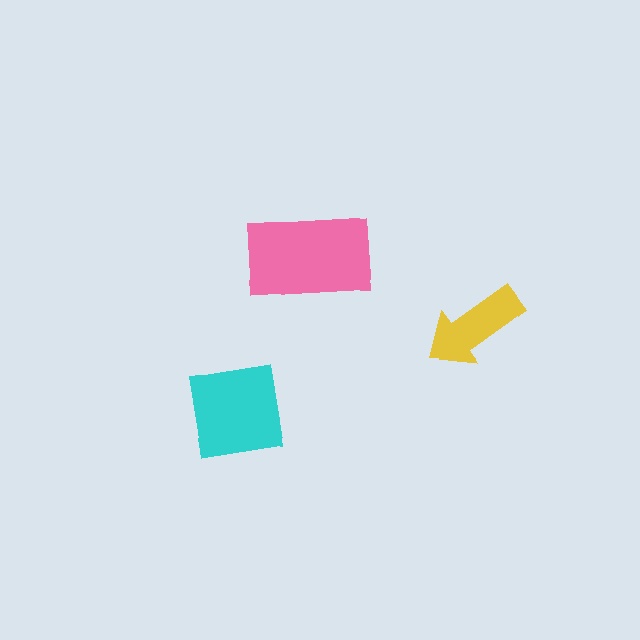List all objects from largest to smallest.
The pink rectangle, the cyan square, the yellow arrow.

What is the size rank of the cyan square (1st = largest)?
2nd.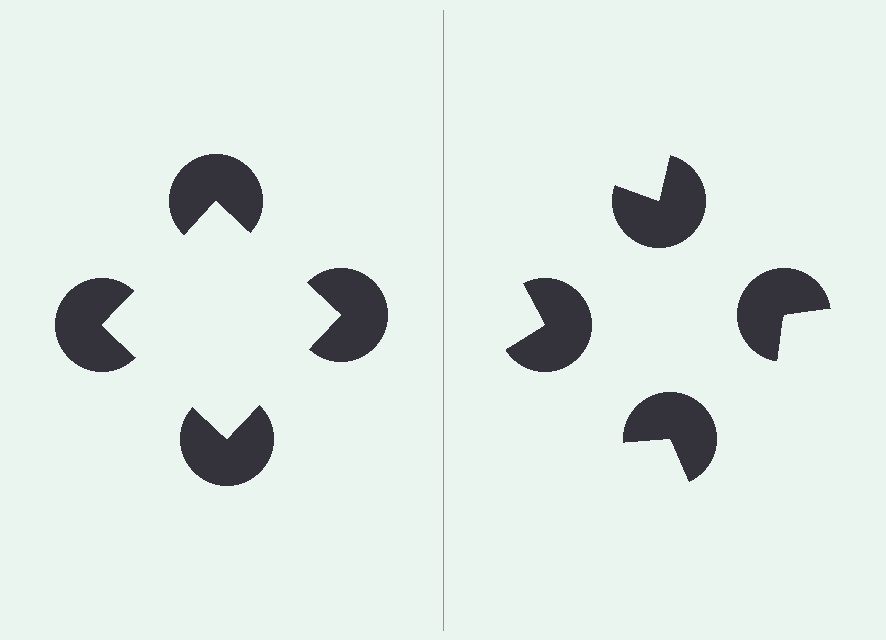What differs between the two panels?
The pac-man discs are positioned identically on both sides; only the wedge orientations differ. On the left they align to a square; on the right they are misaligned.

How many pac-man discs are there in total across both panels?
8 — 4 on each side.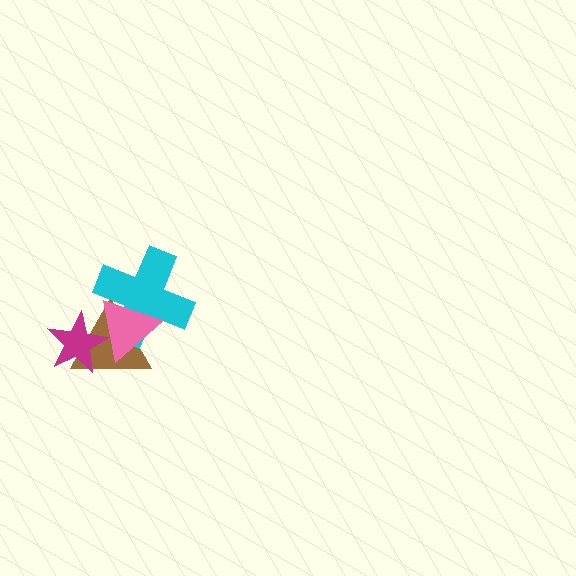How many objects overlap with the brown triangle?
3 objects overlap with the brown triangle.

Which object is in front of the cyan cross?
The pink triangle is in front of the cyan cross.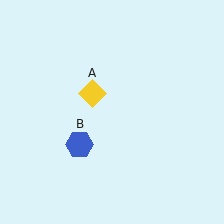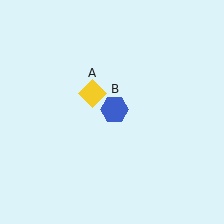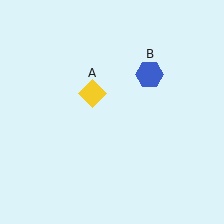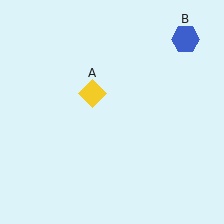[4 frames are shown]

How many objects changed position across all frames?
1 object changed position: blue hexagon (object B).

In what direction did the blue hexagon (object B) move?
The blue hexagon (object B) moved up and to the right.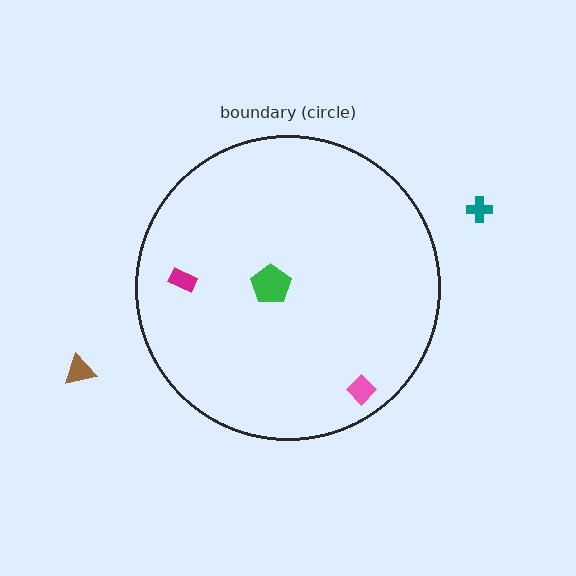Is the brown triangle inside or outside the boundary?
Outside.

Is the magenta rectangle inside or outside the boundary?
Inside.